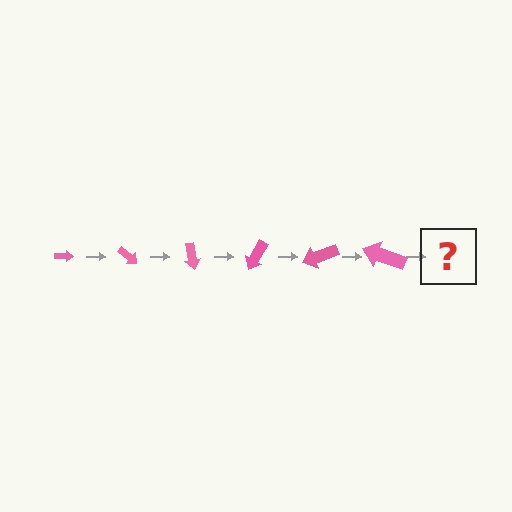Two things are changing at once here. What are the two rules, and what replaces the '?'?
The two rules are that the arrow grows larger each step and it rotates 40 degrees each step. The '?' should be an arrow, larger than the previous one and rotated 240 degrees from the start.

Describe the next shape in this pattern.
It should be an arrow, larger than the previous one and rotated 240 degrees from the start.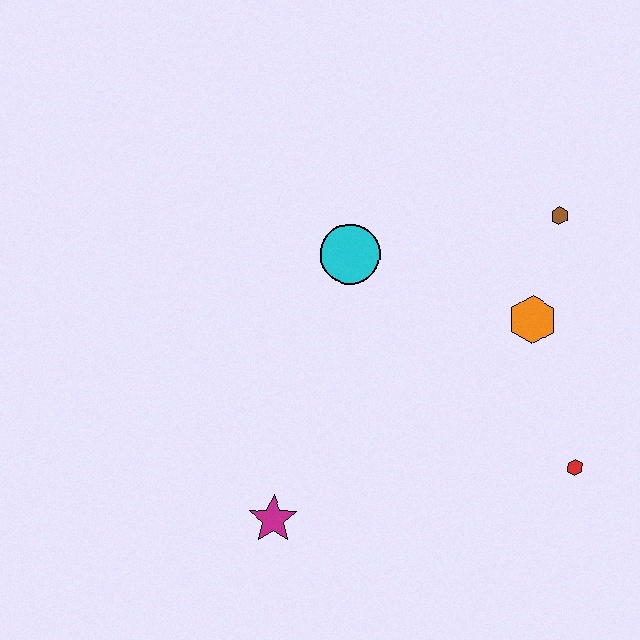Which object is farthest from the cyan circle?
The red hexagon is farthest from the cyan circle.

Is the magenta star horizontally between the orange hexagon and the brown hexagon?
No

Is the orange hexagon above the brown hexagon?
No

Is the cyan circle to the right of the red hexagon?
No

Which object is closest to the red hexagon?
The orange hexagon is closest to the red hexagon.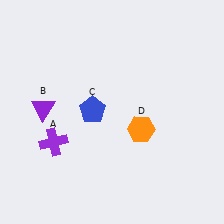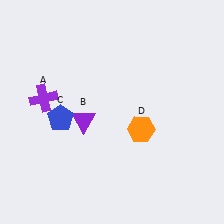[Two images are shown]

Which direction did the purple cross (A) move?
The purple cross (A) moved up.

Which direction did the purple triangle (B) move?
The purple triangle (B) moved right.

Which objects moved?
The objects that moved are: the purple cross (A), the purple triangle (B), the blue pentagon (C).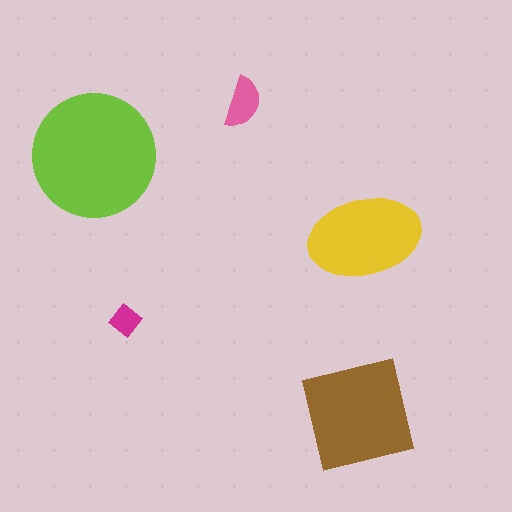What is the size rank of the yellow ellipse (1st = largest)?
3rd.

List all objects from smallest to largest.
The magenta diamond, the pink semicircle, the yellow ellipse, the brown square, the lime circle.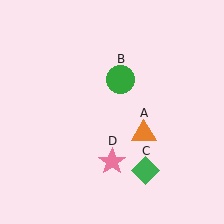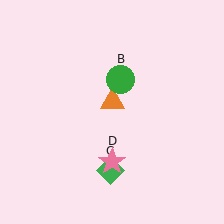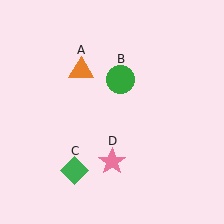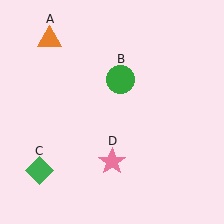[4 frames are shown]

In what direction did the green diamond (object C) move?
The green diamond (object C) moved left.